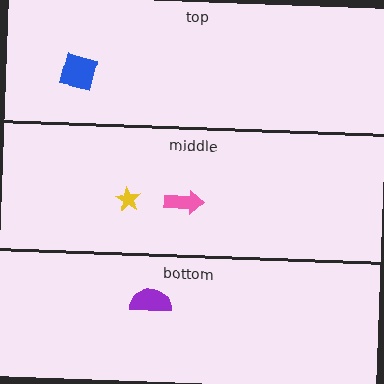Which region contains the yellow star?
The middle region.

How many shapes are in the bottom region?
1.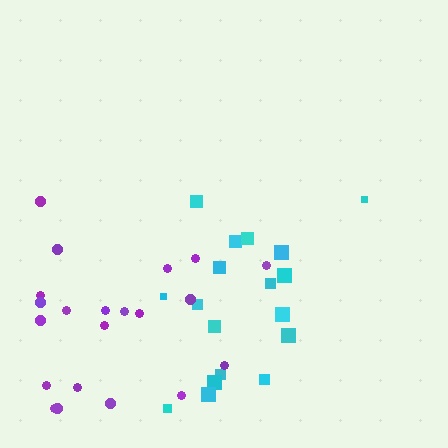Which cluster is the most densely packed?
Purple.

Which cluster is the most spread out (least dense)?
Cyan.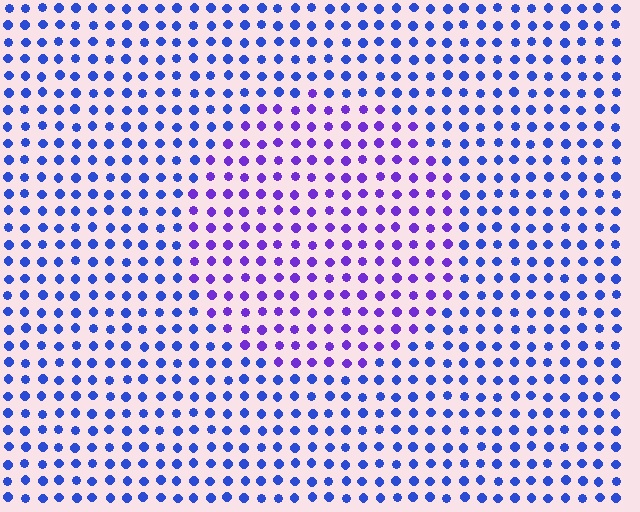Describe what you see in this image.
The image is filled with small blue elements in a uniform arrangement. A circle-shaped region is visible where the elements are tinted to a slightly different hue, forming a subtle color boundary.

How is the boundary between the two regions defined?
The boundary is defined purely by a slight shift in hue (about 37 degrees). Spacing, size, and orientation are identical on both sides.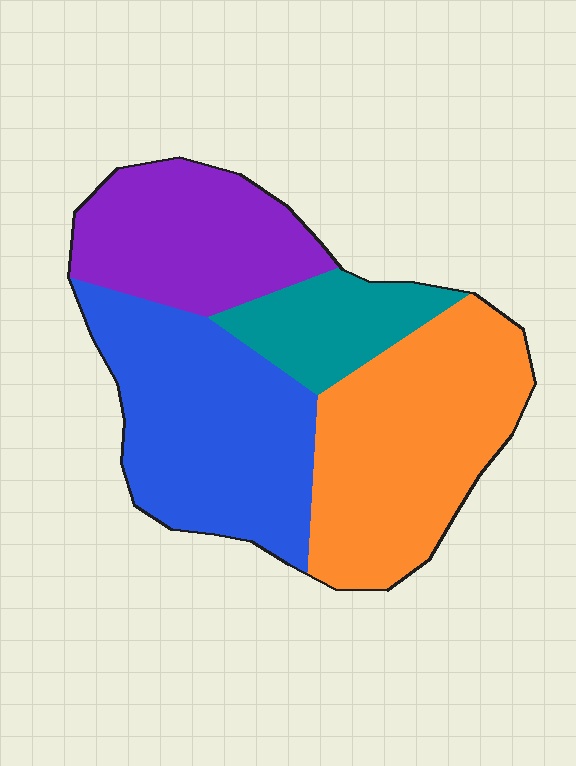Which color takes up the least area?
Teal, at roughly 15%.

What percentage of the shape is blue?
Blue covers about 30% of the shape.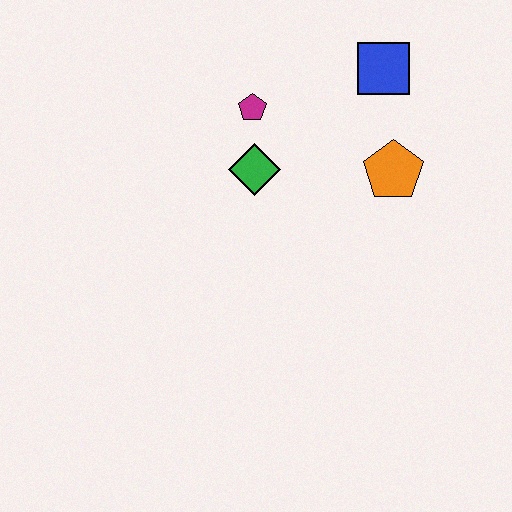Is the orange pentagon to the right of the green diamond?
Yes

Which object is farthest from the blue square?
The green diamond is farthest from the blue square.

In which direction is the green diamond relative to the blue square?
The green diamond is to the left of the blue square.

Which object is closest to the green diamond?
The magenta pentagon is closest to the green diamond.